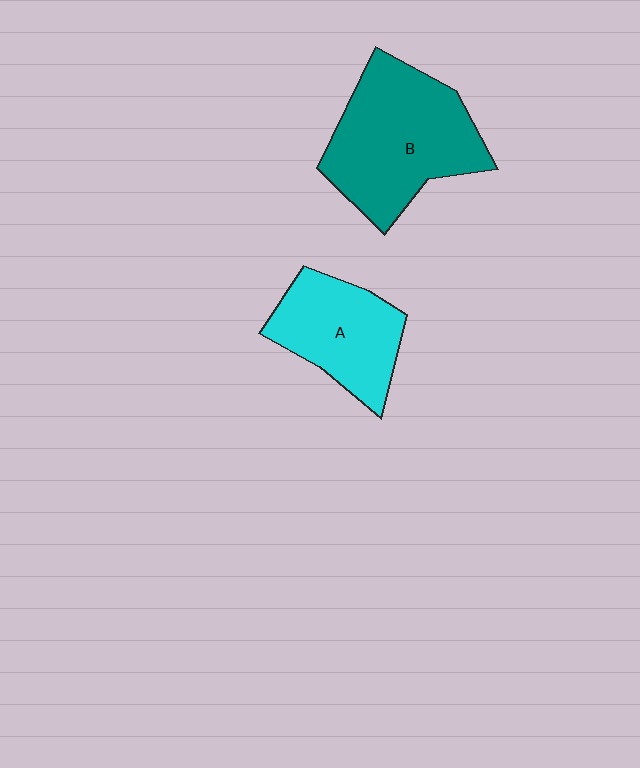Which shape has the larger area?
Shape B (teal).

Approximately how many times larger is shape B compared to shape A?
Approximately 1.5 times.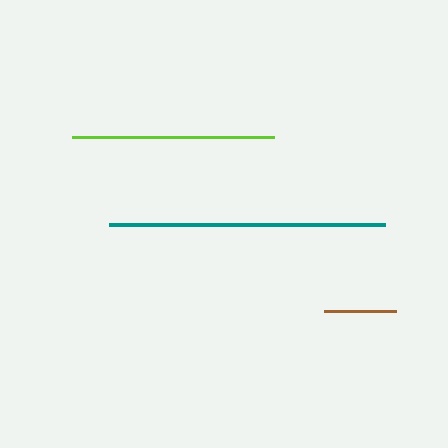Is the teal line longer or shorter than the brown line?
The teal line is longer than the brown line.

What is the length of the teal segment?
The teal segment is approximately 276 pixels long.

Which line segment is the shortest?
The brown line is the shortest at approximately 72 pixels.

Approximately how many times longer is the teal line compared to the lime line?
The teal line is approximately 1.4 times the length of the lime line.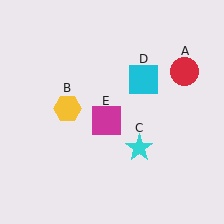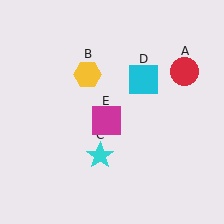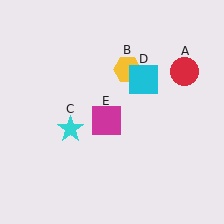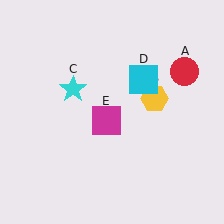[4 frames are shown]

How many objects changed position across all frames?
2 objects changed position: yellow hexagon (object B), cyan star (object C).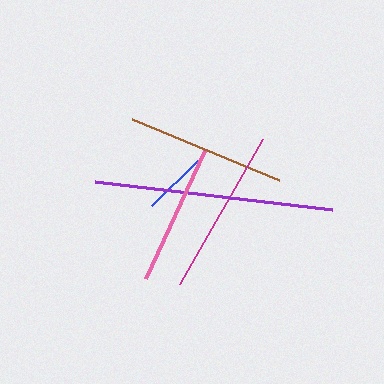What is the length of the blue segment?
The blue segment is approximately 64 pixels long.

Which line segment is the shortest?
The blue line is the shortest at approximately 64 pixels.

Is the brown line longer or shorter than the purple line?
The purple line is longer than the brown line.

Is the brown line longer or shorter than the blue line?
The brown line is longer than the blue line.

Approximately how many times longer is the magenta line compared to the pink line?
The magenta line is approximately 1.2 times the length of the pink line.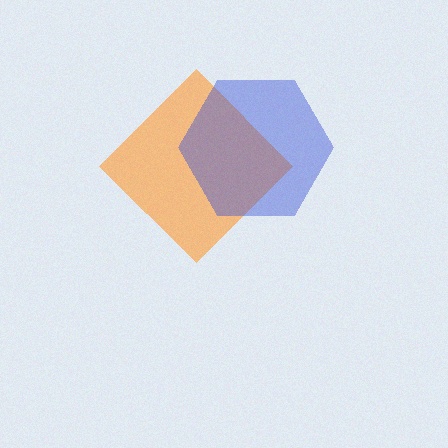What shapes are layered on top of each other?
The layered shapes are: an orange diamond, a blue hexagon.